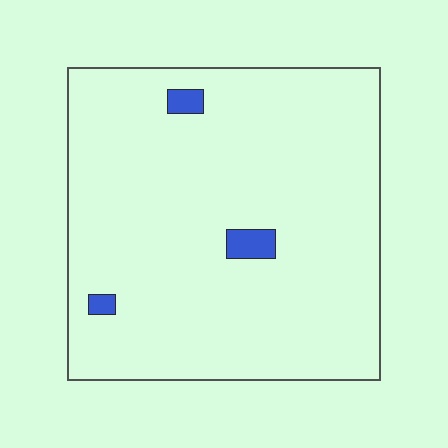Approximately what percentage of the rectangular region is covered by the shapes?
Approximately 5%.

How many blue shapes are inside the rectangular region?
3.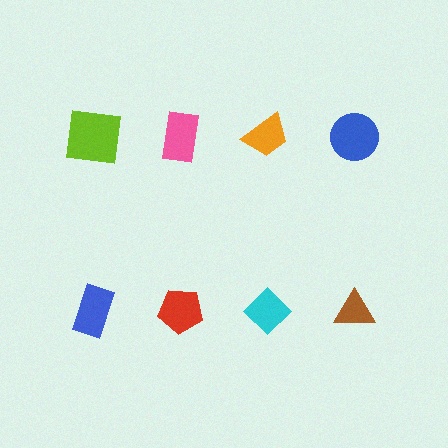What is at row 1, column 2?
A pink rectangle.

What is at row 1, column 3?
An orange trapezoid.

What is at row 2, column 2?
A red pentagon.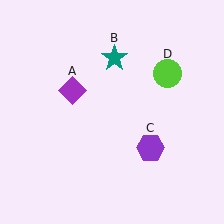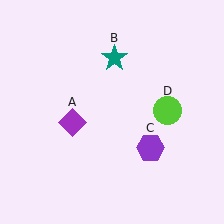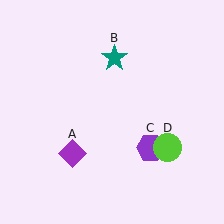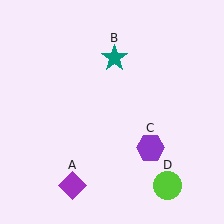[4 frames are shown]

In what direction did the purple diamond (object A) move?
The purple diamond (object A) moved down.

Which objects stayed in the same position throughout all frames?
Teal star (object B) and purple hexagon (object C) remained stationary.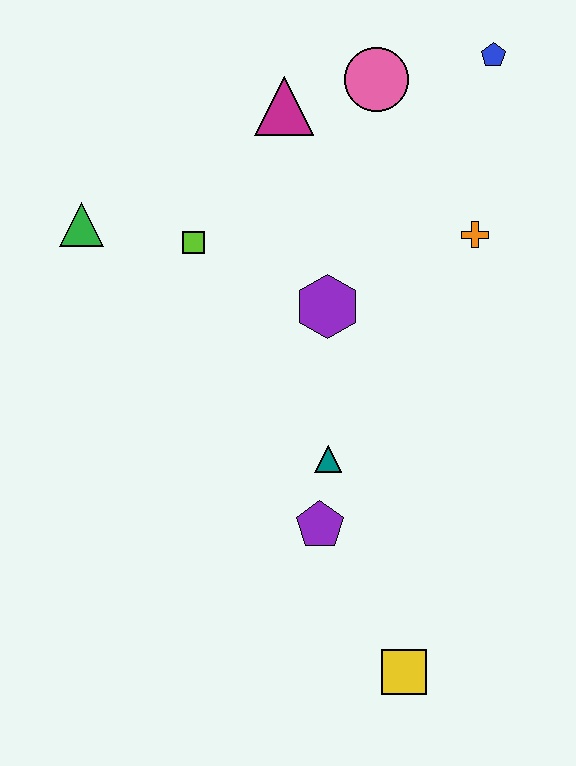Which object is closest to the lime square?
The green triangle is closest to the lime square.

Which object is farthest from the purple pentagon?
The blue pentagon is farthest from the purple pentagon.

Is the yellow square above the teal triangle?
No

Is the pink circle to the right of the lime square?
Yes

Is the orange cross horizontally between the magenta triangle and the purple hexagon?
No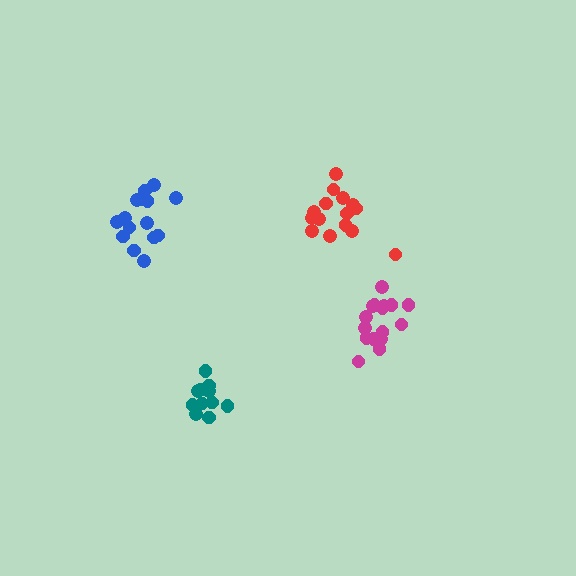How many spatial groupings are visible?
There are 4 spatial groupings.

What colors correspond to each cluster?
The clusters are colored: teal, magenta, blue, red.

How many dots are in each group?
Group 1: 11 dots, Group 2: 17 dots, Group 3: 15 dots, Group 4: 15 dots (58 total).